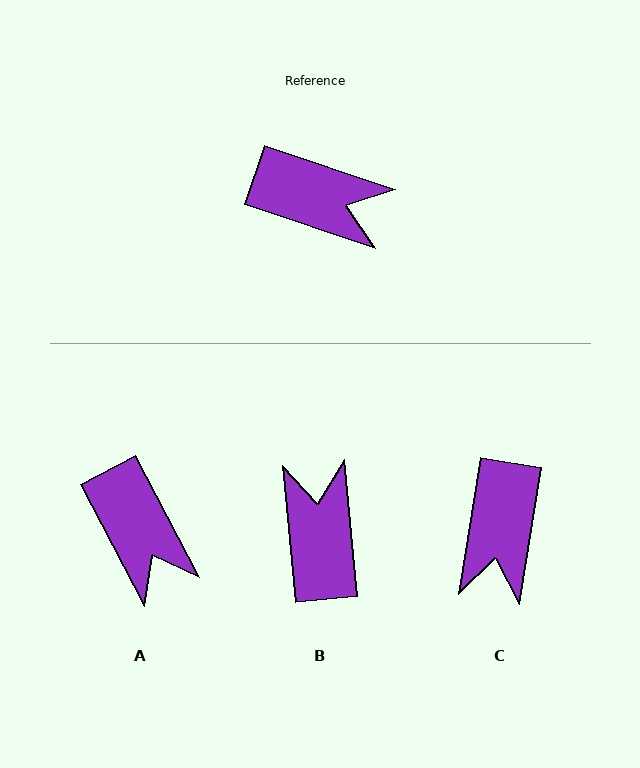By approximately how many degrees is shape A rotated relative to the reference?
Approximately 43 degrees clockwise.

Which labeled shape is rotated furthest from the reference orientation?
B, about 114 degrees away.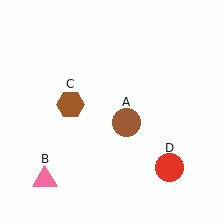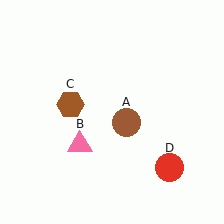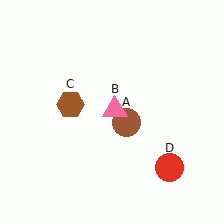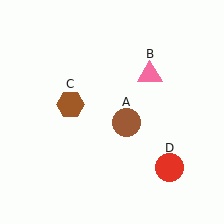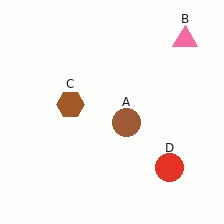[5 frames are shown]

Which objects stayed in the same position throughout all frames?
Brown circle (object A) and brown hexagon (object C) and red circle (object D) remained stationary.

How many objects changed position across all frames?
1 object changed position: pink triangle (object B).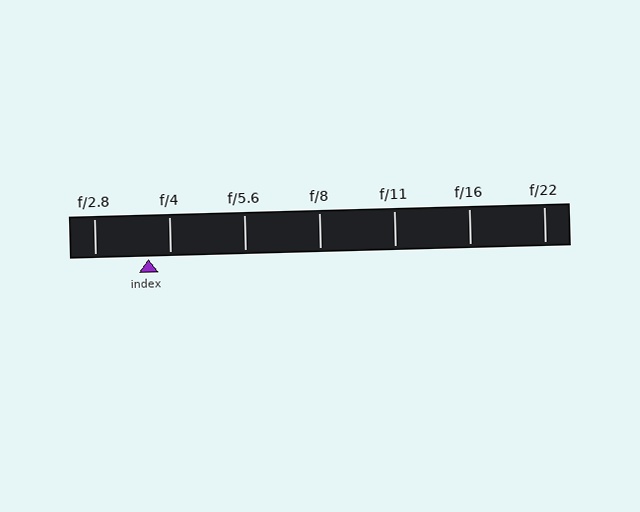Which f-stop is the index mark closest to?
The index mark is closest to f/4.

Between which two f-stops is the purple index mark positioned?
The index mark is between f/2.8 and f/4.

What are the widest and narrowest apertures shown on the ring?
The widest aperture shown is f/2.8 and the narrowest is f/22.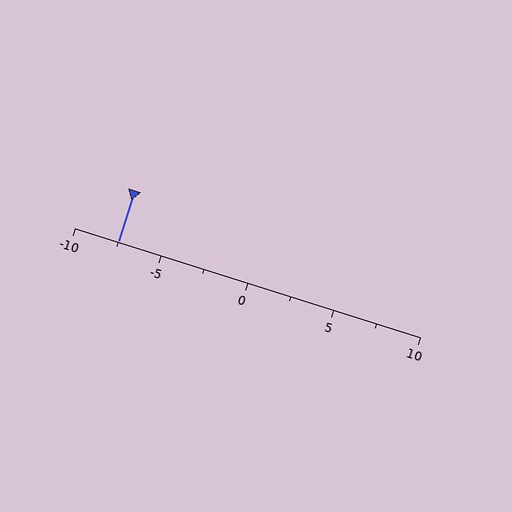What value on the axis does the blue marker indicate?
The marker indicates approximately -7.5.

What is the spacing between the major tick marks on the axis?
The major ticks are spaced 5 apart.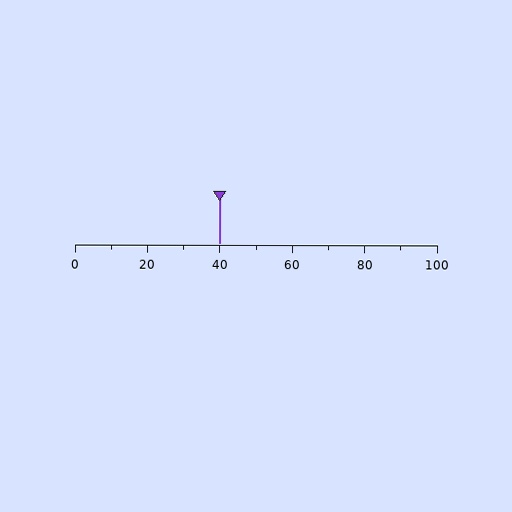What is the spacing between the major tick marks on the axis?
The major ticks are spaced 20 apart.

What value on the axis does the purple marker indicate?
The marker indicates approximately 40.